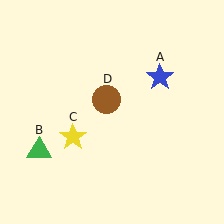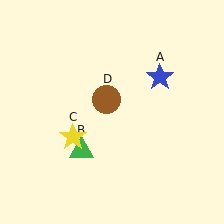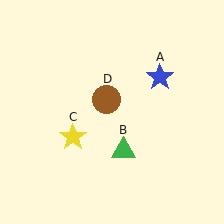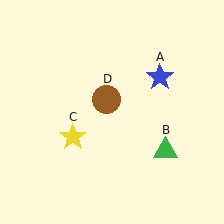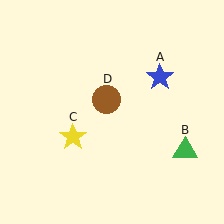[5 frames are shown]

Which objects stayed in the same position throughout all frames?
Blue star (object A) and yellow star (object C) and brown circle (object D) remained stationary.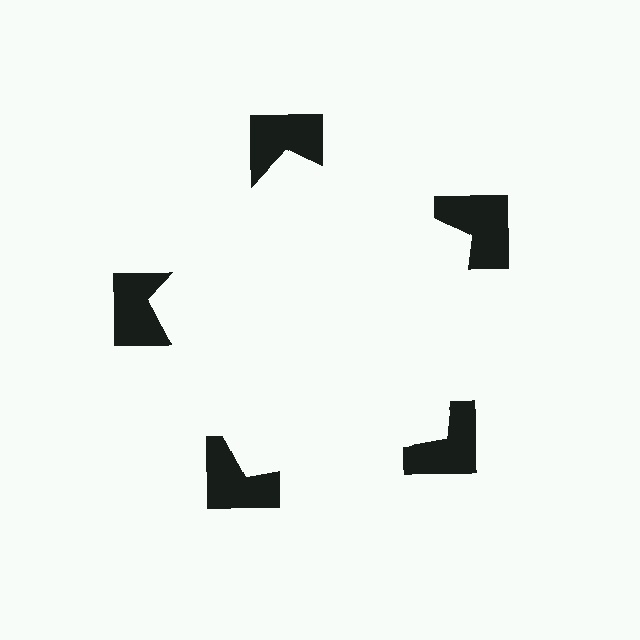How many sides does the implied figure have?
5 sides.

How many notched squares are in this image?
There are 5 — one at each vertex of the illusory pentagon.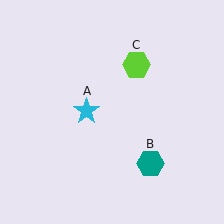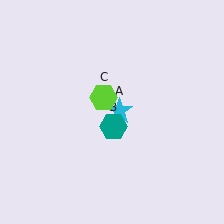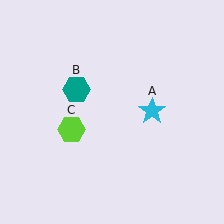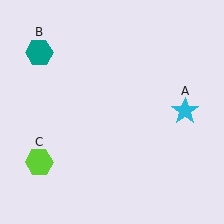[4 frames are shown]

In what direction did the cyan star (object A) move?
The cyan star (object A) moved right.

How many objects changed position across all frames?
3 objects changed position: cyan star (object A), teal hexagon (object B), lime hexagon (object C).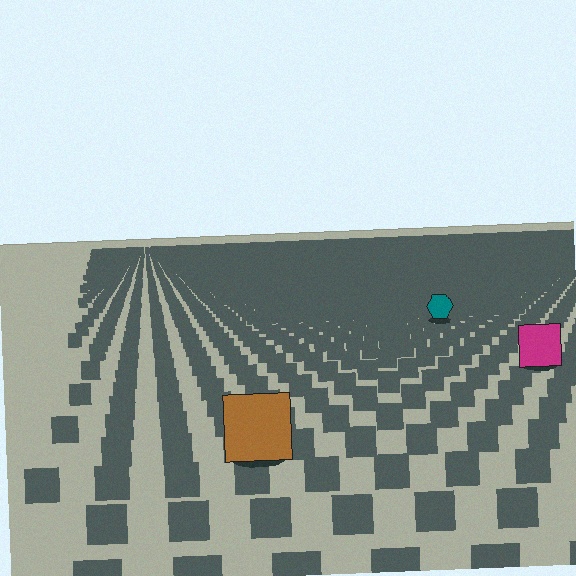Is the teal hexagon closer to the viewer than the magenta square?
No. The magenta square is closer — you can tell from the texture gradient: the ground texture is coarser near it.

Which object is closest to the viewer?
The brown square is closest. The texture marks near it are larger and more spread out.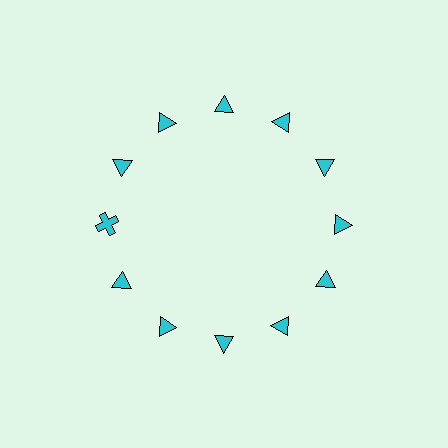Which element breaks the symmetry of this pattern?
The cyan cross at roughly the 9 o'clock position breaks the symmetry. All other shapes are cyan triangles.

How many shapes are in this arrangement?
There are 12 shapes arranged in a ring pattern.